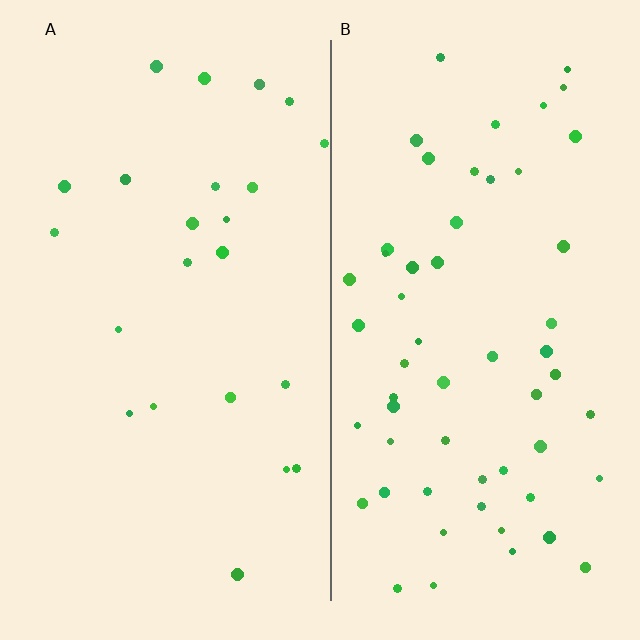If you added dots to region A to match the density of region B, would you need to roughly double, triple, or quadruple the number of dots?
Approximately triple.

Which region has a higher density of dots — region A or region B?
B (the right).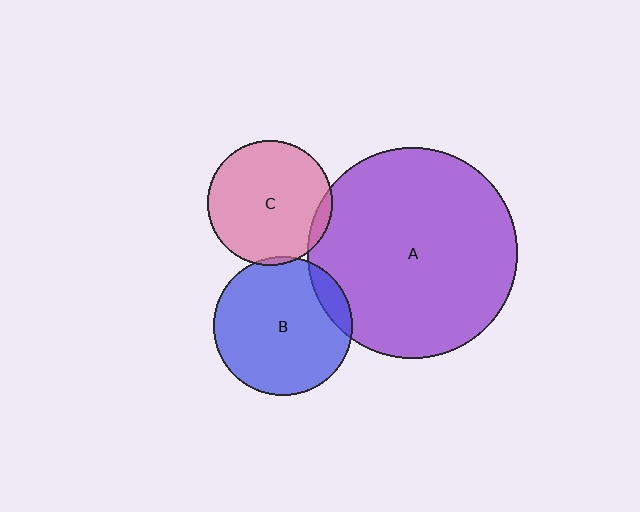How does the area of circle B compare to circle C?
Approximately 1.2 times.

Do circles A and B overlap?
Yes.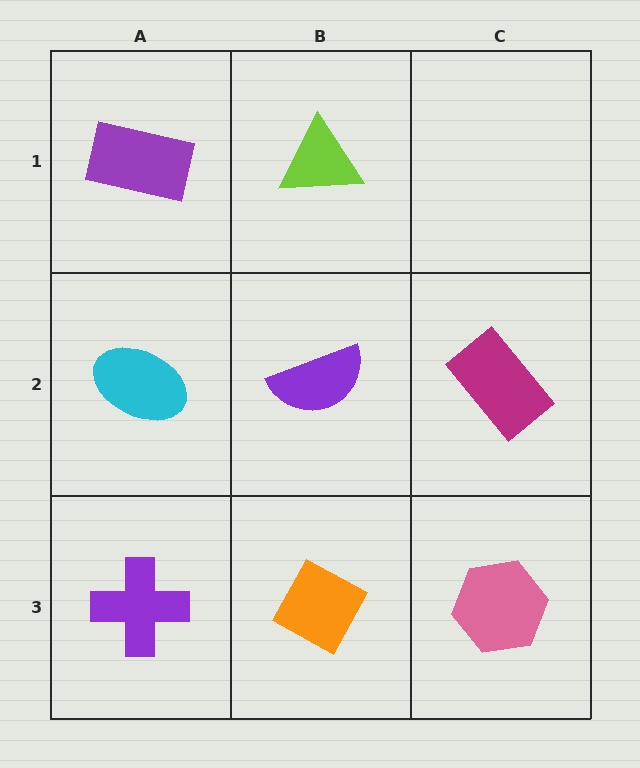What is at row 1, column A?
A purple rectangle.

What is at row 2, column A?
A cyan ellipse.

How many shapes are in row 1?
2 shapes.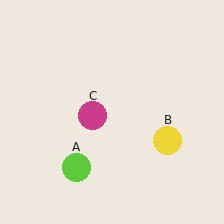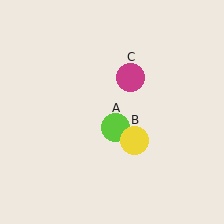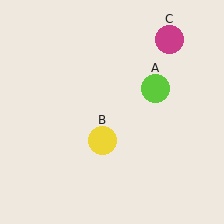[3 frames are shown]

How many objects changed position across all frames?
3 objects changed position: lime circle (object A), yellow circle (object B), magenta circle (object C).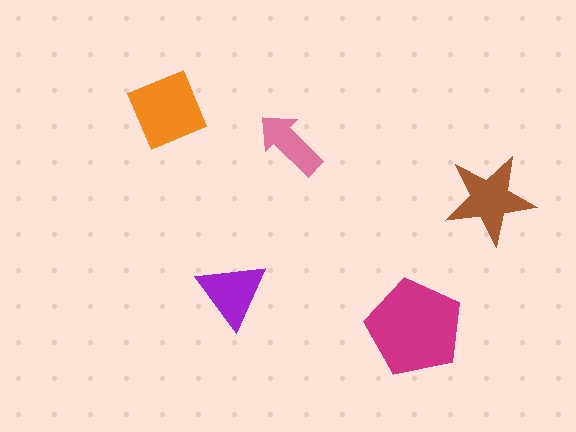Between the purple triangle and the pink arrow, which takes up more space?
The purple triangle.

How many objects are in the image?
There are 5 objects in the image.